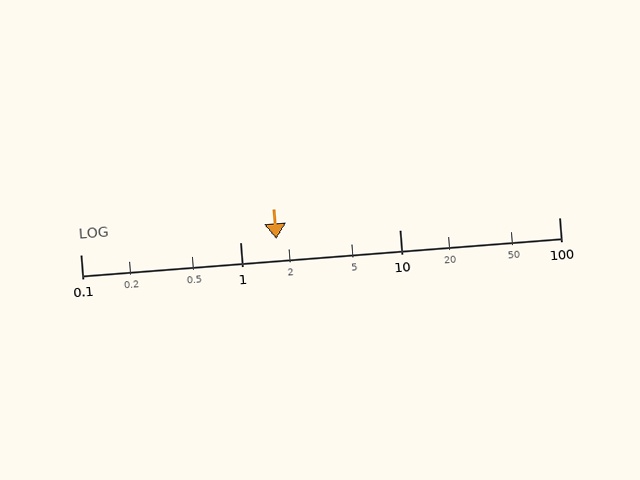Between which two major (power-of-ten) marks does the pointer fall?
The pointer is between 1 and 10.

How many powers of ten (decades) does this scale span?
The scale spans 3 decades, from 0.1 to 100.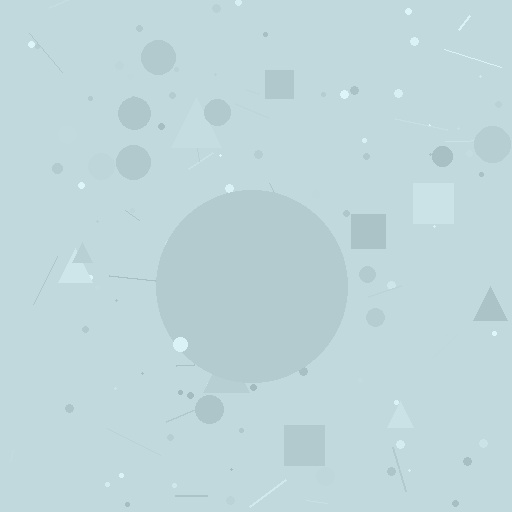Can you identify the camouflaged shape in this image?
The camouflaged shape is a circle.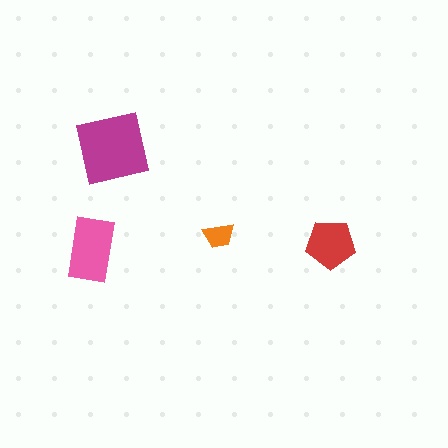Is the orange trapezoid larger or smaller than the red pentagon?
Smaller.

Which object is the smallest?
The orange trapezoid.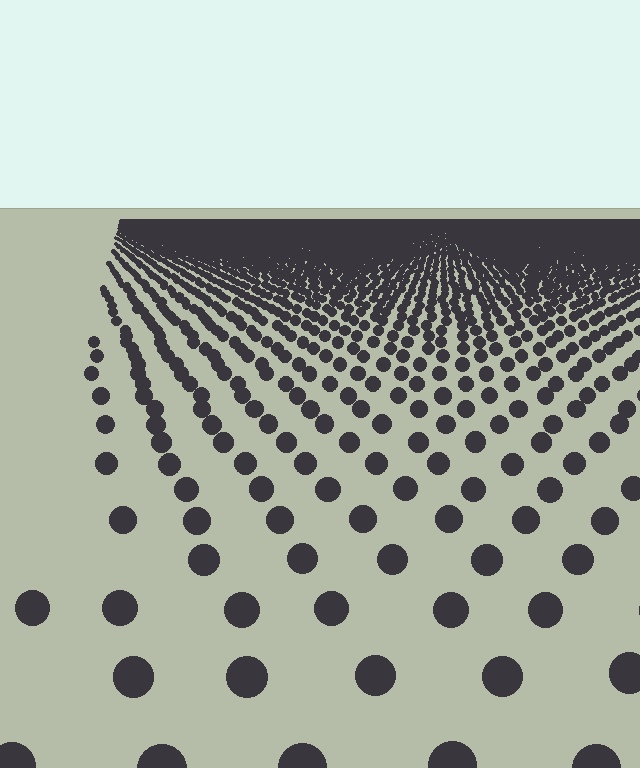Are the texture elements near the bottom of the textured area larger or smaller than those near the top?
Larger. Near the bottom, elements are closer to the viewer and appear at a bigger on-screen size.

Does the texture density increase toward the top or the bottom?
Density increases toward the top.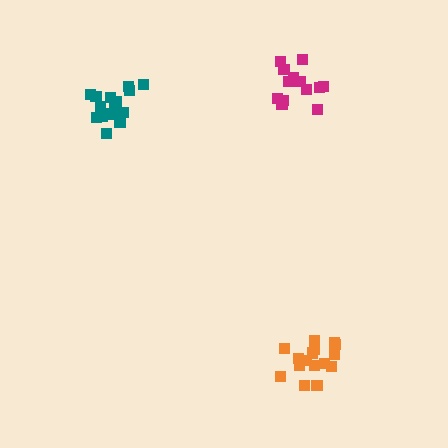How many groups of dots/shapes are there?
There are 3 groups.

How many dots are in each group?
Group 1: 16 dots, Group 2: 17 dots, Group 3: 13 dots (46 total).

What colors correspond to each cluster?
The clusters are colored: teal, orange, magenta.